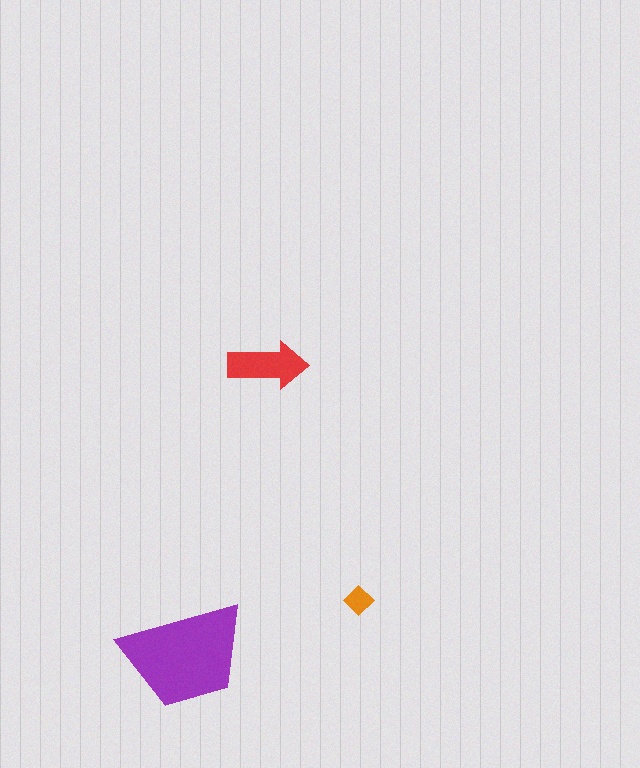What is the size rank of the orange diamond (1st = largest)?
3rd.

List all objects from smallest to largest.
The orange diamond, the red arrow, the purple trapezoid.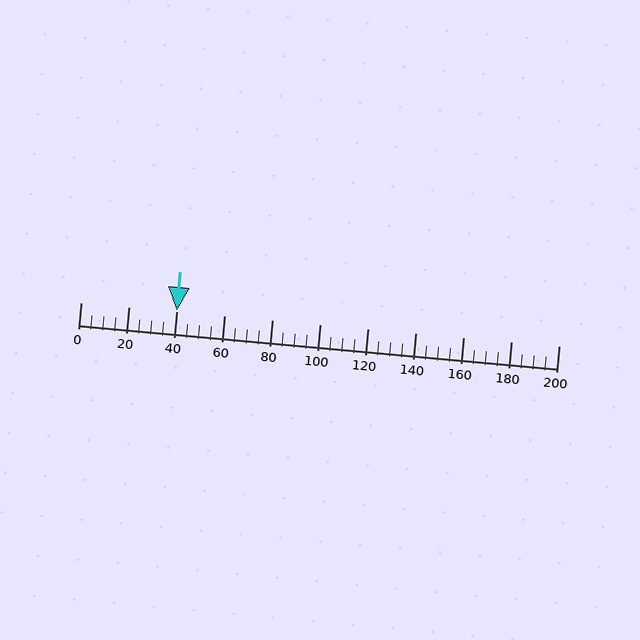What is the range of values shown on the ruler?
The ruler shows values from 0 to 200.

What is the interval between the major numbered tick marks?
The major tick marks are spaced 20 units apart.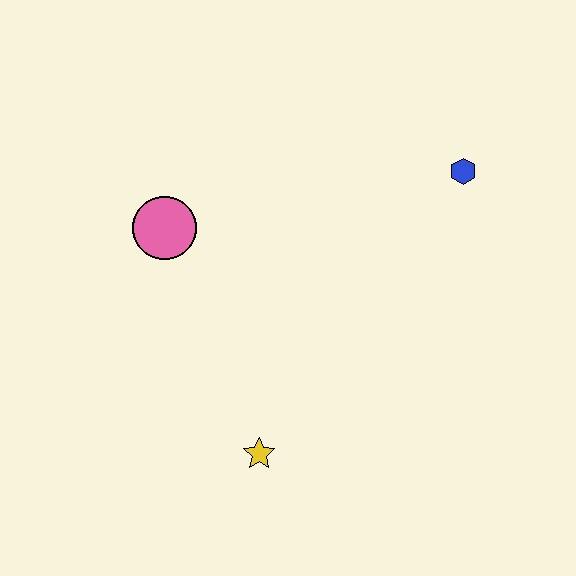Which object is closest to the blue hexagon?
The pink circle is closest to the blue hexagon.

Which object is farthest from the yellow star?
The blue hexagon is farthest from the yellow star.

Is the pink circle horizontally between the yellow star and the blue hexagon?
No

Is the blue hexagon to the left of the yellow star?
No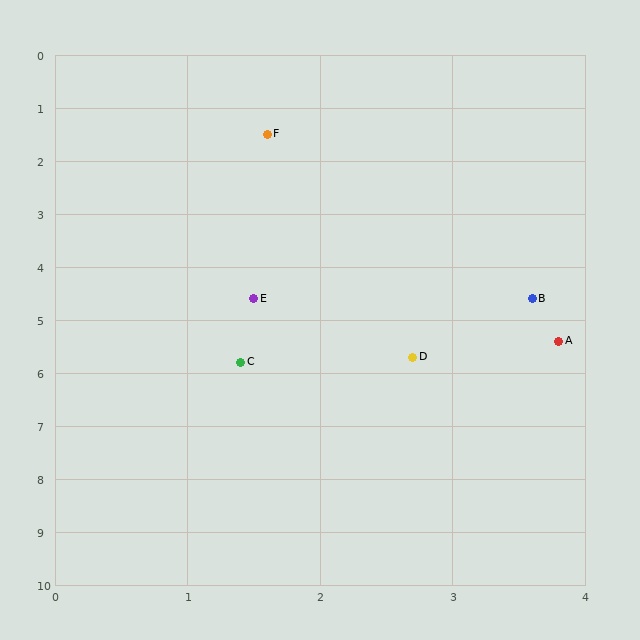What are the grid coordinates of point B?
Point B is at approximately (3.6, 4.6).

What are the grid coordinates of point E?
Point E is at approximately (1.5, 4.6).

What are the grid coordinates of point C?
Point C is at approximately (1.4, 5.8).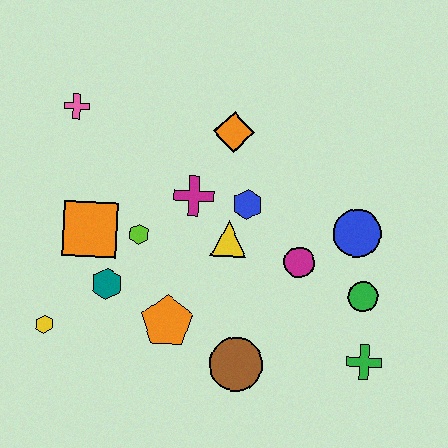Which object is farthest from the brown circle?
The pink cross is farthest from the brown circle.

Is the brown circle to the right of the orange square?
Yes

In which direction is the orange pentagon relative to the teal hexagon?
The orange pentagon is to the right of the teal hexagon.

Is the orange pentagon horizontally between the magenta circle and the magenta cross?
No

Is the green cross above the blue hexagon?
No